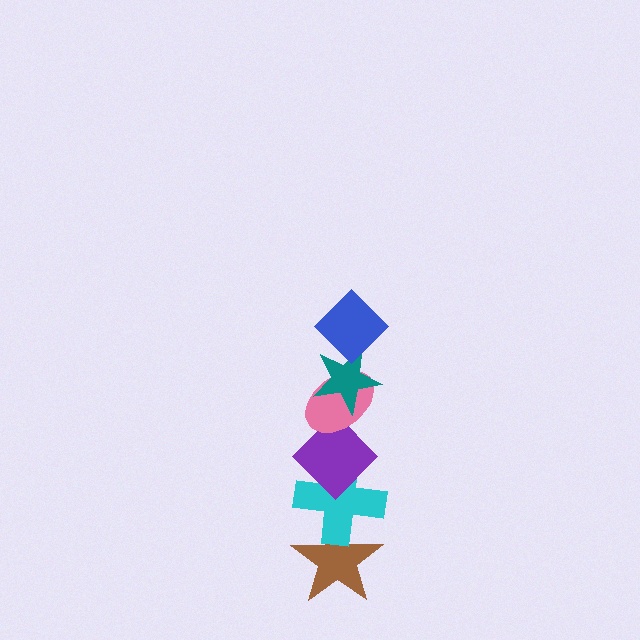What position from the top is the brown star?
The brown star is 6th from the top.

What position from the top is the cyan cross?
The cyan cross is 5th from the top.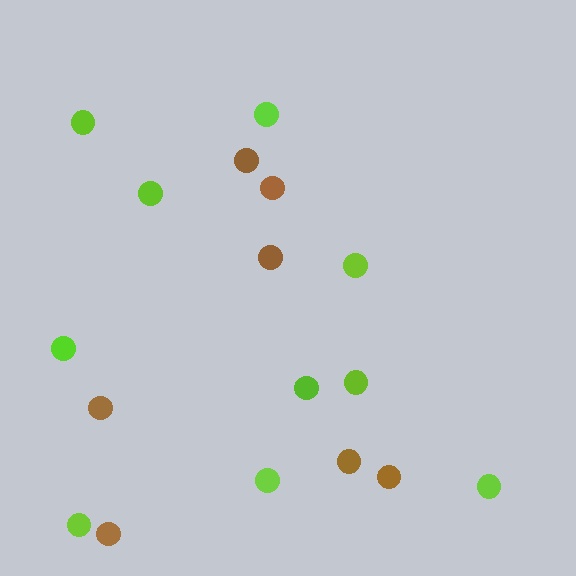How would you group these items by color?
There are 2 groups: one group of lime circles (10) and one group of brown circles (7).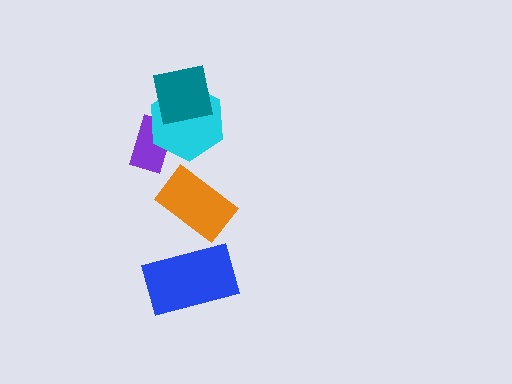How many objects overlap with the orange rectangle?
0 objects overlap with the orange rectangle.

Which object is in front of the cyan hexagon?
The teal square is in front of the cyan hexagon.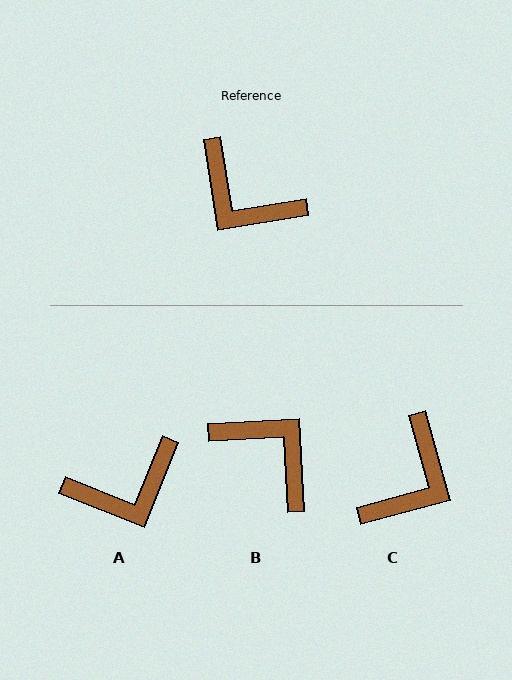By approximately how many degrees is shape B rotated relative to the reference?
Approximately 174 degrees counter-clockwise.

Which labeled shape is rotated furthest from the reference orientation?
B, about 174 degrees away.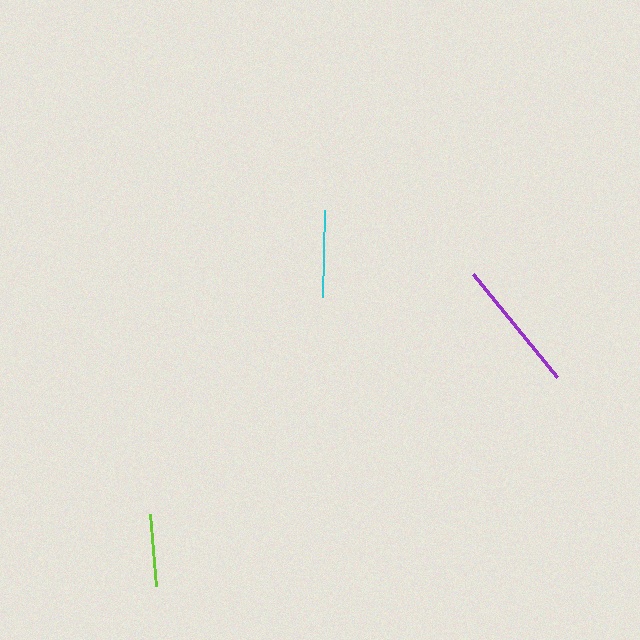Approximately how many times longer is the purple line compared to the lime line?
The purple line is approximately 1.8 times the length of the lime line.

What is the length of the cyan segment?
The cyan segment is approximately 87 pixels long.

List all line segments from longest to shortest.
From longest to shortest: purple, cyan, lime.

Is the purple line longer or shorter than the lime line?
The purple line is longer than the lime line.